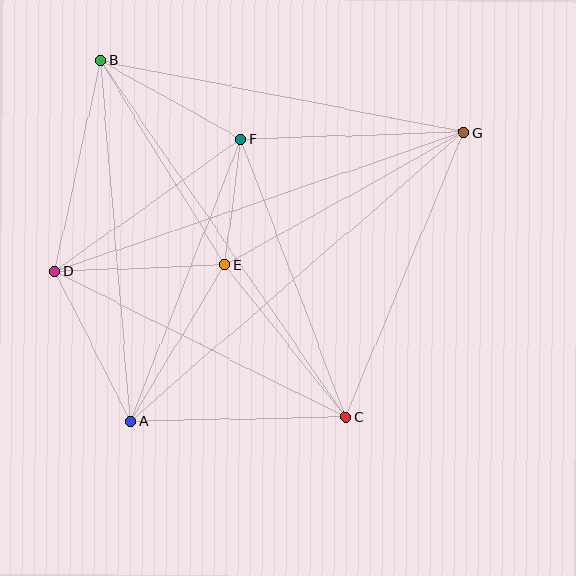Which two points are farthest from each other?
Points A and G are farthest from each other.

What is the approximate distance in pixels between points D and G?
The distance between D and G is approximately 432 pixels.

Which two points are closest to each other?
Points E and F are closest to each other.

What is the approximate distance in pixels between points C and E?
The distance between C and E is approximately 194 pixels.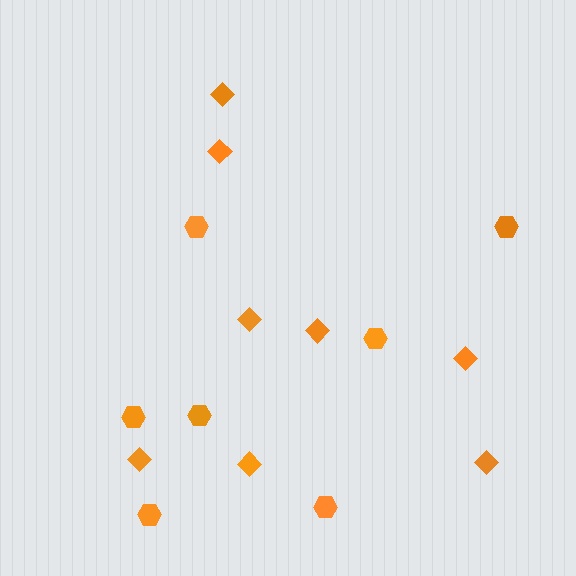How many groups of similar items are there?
There are 2 groups: one group of diamonds (8) and one group of hexagons (7).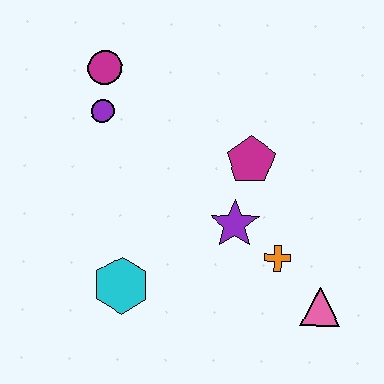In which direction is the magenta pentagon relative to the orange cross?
The magenta pentagon is above the orange cross.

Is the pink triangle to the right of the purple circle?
Yes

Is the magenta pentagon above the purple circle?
No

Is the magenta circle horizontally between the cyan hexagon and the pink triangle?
No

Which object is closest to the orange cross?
The purple star is closest to the orange cross.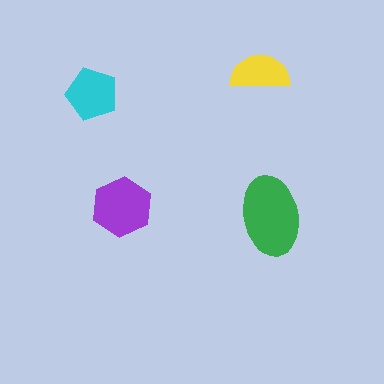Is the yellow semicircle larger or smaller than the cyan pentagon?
Smaller.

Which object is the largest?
The green ellipse.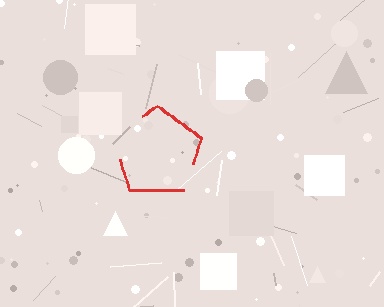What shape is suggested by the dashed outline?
The dashed outline suggests a pentagon.